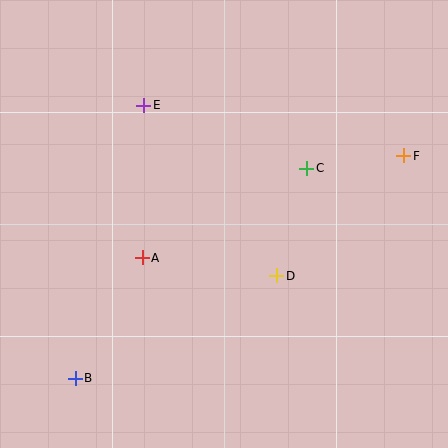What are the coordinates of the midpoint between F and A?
The midpoint between F and A is at (273, 207).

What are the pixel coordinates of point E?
Point E is at (144, 105).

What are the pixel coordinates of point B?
Point B is at (75, 378).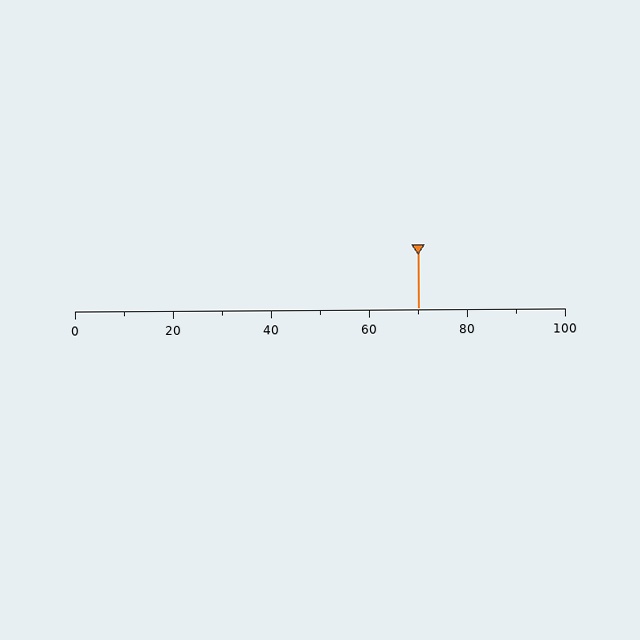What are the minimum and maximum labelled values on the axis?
The axis runs from 0 to 100.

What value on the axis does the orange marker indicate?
The marker indicates approximately 70.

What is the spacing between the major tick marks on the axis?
The major ticks are spaced 20 apart.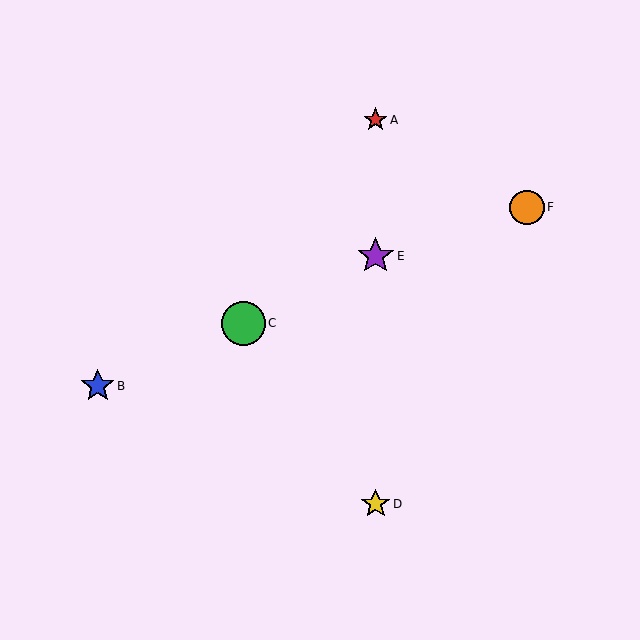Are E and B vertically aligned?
No, E is at x≈376 and B is at x≈98.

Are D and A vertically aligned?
Yes, both are at x≈376.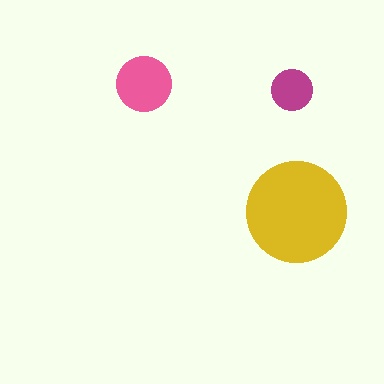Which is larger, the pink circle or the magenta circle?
The pink one.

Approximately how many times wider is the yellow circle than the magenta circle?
About 2.5 times wider.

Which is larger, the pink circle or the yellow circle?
The yellow one.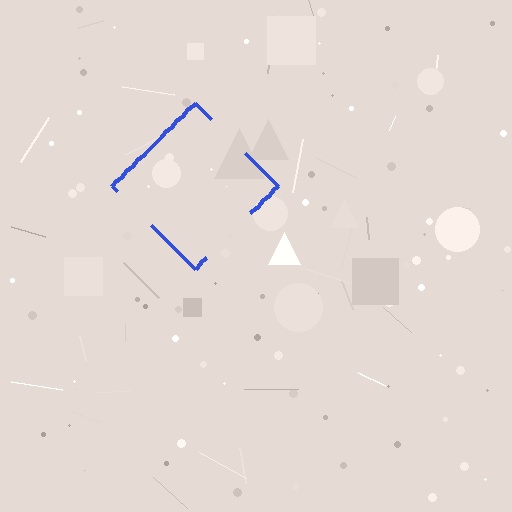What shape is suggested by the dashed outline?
The dashed outline suggests a diamond.